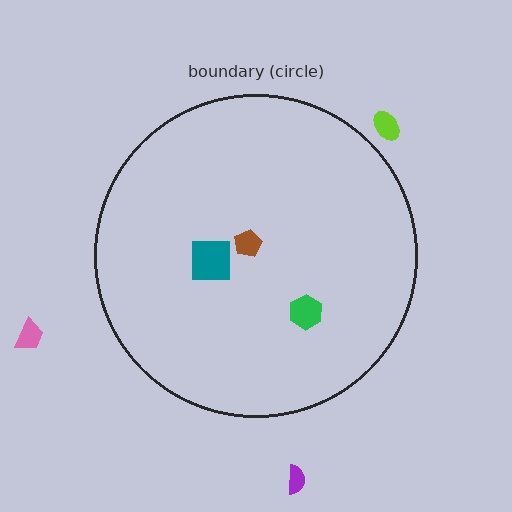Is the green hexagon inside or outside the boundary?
Inside.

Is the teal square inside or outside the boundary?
Inside.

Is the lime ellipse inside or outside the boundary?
Outside.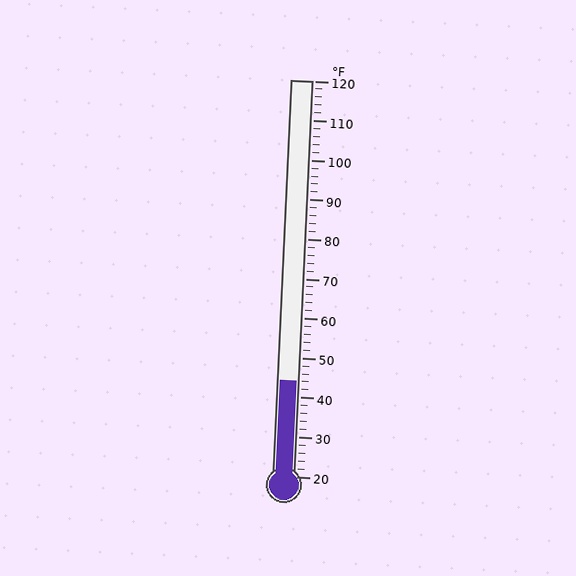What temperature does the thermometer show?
The thermometer shows approximately 44°F.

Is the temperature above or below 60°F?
The temperature is below 60°F.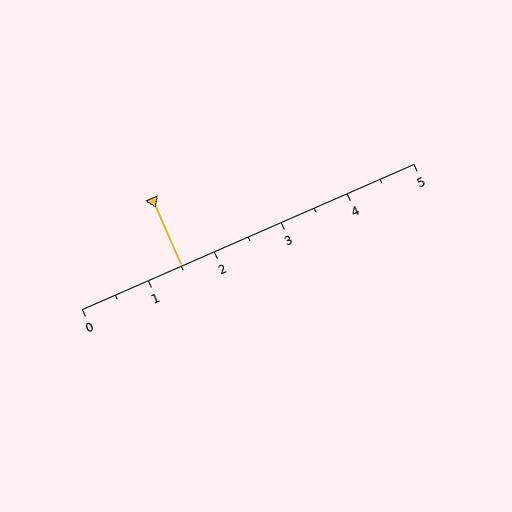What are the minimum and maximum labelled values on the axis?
The axis runs from 0 to 5.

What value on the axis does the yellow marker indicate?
The marker indicates approximately 1.5.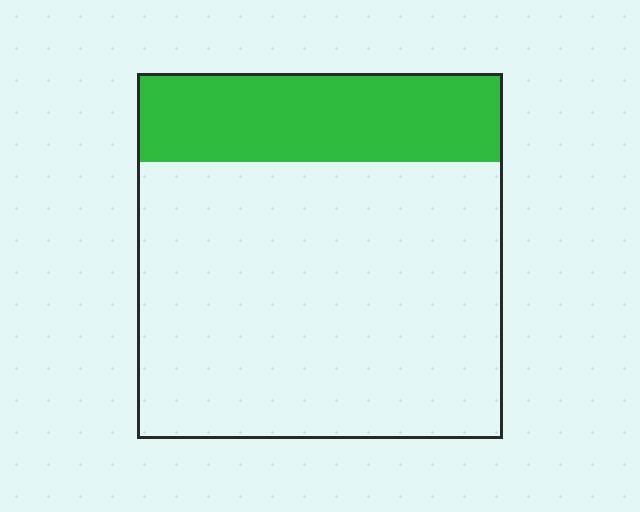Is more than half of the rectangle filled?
No.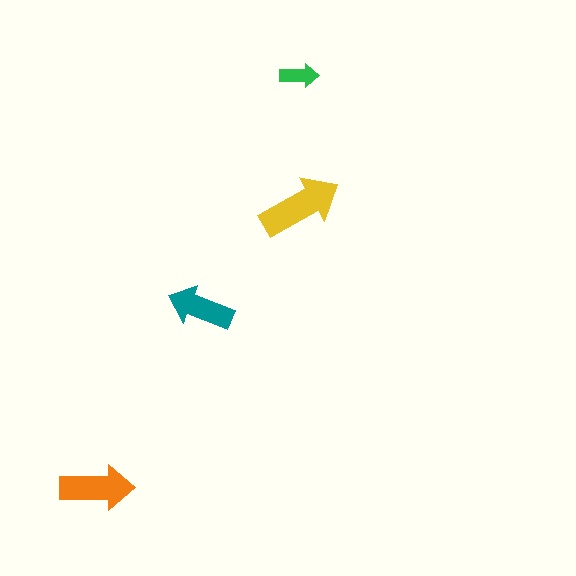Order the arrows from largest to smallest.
the yellow one, the orange one, the teal one, the green one.